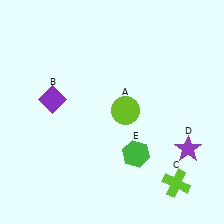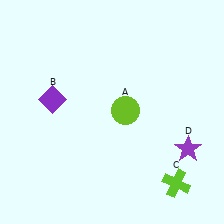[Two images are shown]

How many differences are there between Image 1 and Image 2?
There is 1 difference between the two images.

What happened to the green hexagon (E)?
The green hexagon (E) was removed in Image 2. It was in the bottom-right area of Image 1.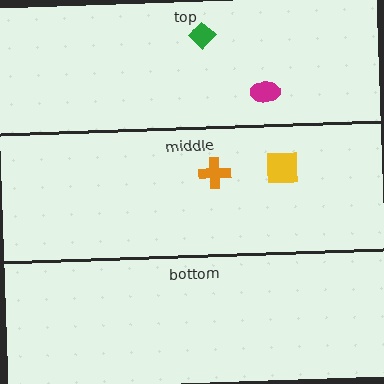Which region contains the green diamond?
The top region.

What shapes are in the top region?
The green diamond, the magenta ellipse.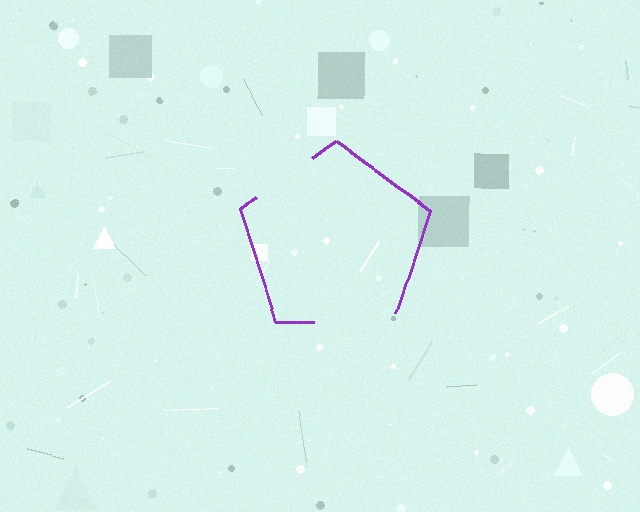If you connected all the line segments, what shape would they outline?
They would outline a pentagon.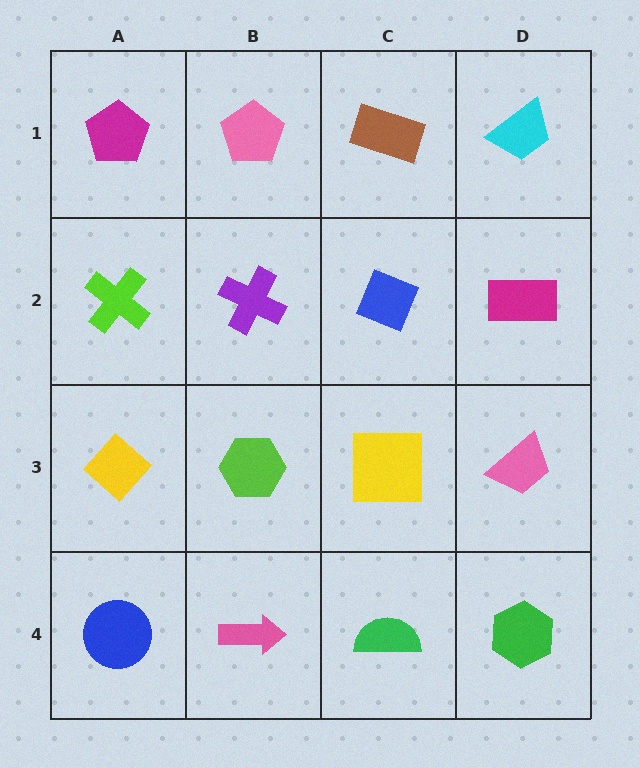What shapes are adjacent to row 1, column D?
A magenta rectangle (row 2, column D), a brown rectangle (row 1, column C).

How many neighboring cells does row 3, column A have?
3.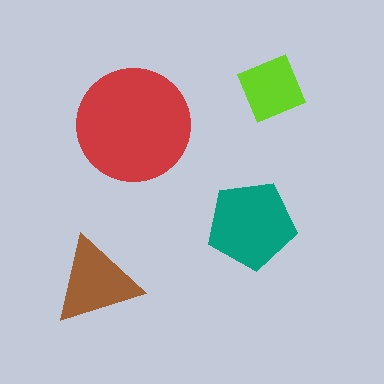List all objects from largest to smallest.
The red circle, the teal pentagon, the brown triangle, the lime diamond.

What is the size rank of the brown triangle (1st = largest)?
3rd.